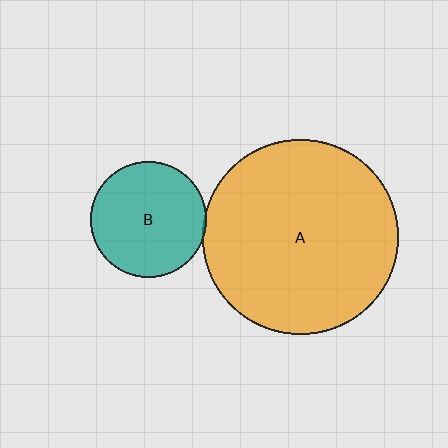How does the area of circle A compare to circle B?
Approximately 2.8 times.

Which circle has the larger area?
Circle A (orange).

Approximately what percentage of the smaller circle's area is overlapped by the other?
Approximately 5%.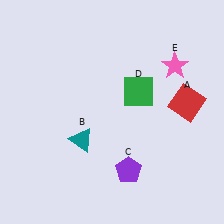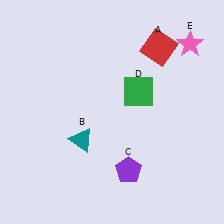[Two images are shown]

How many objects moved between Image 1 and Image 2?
2 objects moved between the two images.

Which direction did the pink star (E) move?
The pink star (E) moved up.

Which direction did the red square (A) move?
The red square (A) moved up.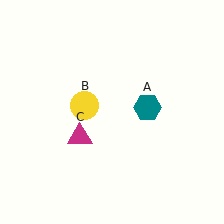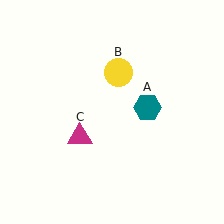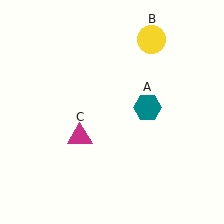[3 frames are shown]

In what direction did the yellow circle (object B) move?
The yellow circle (object B) moved up and to the right.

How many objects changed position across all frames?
1 object changed position: yellow circle (object B).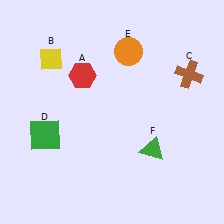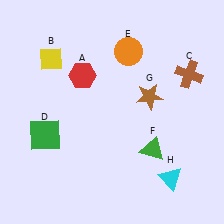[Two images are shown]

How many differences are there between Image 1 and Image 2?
There are 2 differences between the two images.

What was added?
A brown star (G), a cyan triangle (H) were added in Image 2.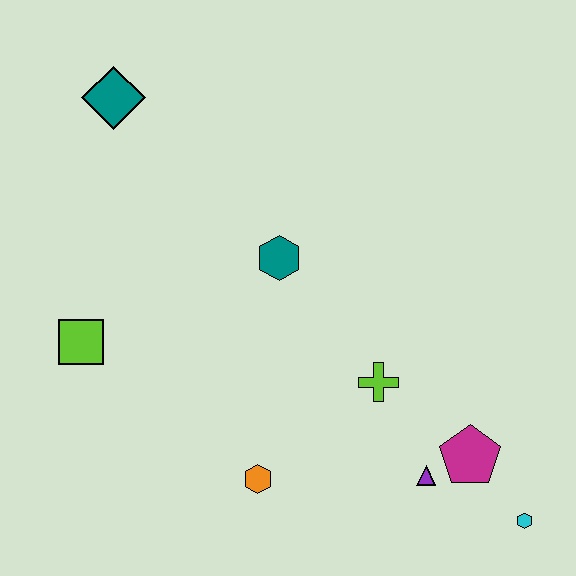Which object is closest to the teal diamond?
The teal hexagon is closest to the teal diamond.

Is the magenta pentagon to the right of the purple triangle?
Yes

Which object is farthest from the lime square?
The cyan hexagon is farthest from the lime square.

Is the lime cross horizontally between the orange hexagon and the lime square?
No